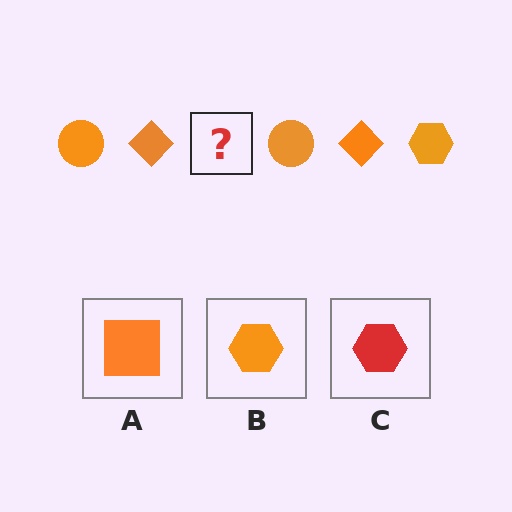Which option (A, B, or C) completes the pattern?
B.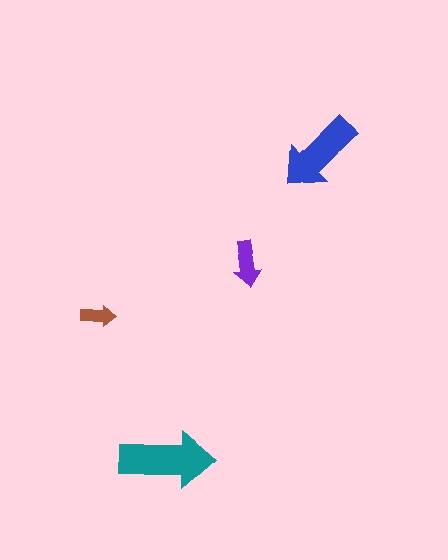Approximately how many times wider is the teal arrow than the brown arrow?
About 2.5 times wider.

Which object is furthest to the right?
The blue arrow is rightmost.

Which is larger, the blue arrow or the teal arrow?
The teal one.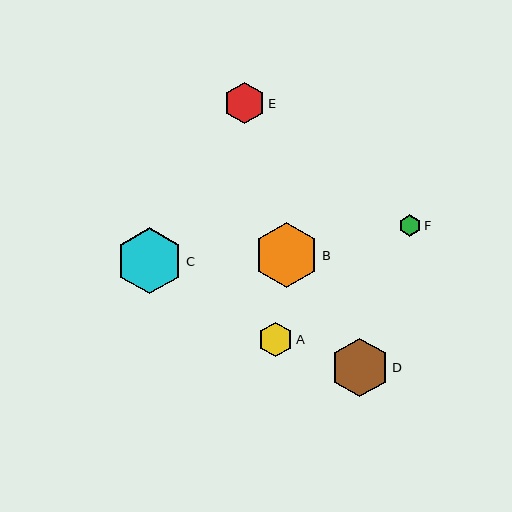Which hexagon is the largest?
Hexagon C is the largest with a size of approximately 66 pixels.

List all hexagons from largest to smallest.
From largest to smallest: C, B, D, E, A, F.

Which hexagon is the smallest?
Hexagon F is the smallest with a size of approximately 21 pixels.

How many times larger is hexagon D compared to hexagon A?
Hexagon D is approximately 1.7 times the size of hexagon A.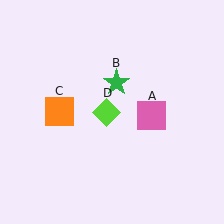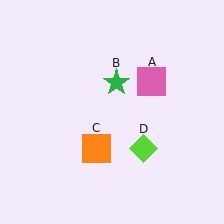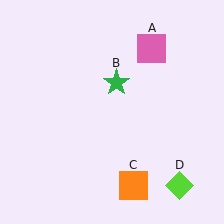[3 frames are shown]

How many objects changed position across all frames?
3 objects changed position: pink square (object A), orange square (object C), lime diamond (object D).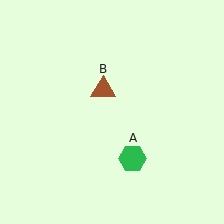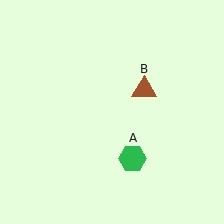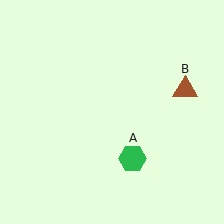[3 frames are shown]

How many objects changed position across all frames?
1 object changed position: brown triangle (object B).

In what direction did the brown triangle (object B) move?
The brown triangle (object B) moved right.